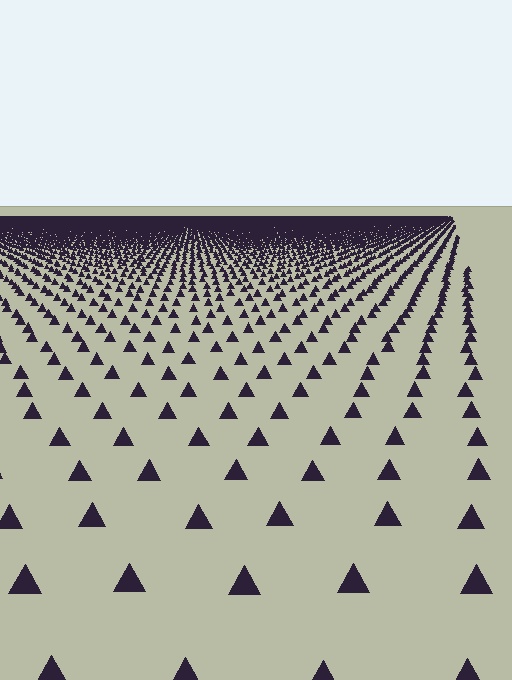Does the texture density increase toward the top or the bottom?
Density increases toward the top.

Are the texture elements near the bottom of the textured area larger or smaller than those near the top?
Larger. Near the bottom, elements are closer to the viewer and appear at a bigger on-screen size.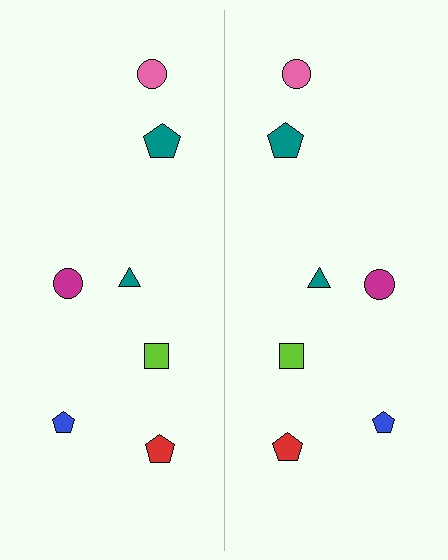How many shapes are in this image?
There are 14 shapes in this image.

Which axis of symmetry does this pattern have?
The pattern has a vertical axis of symmetry running through the center of the image.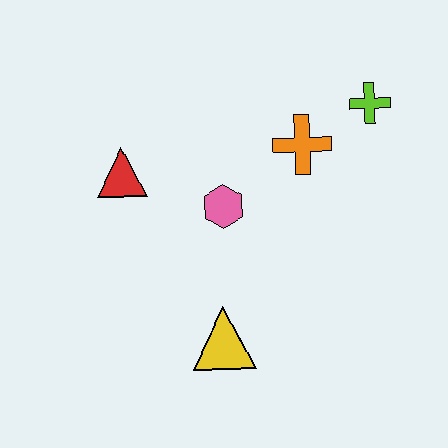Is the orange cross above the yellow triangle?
Yes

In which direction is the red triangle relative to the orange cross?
The red triangle is to the left of the orange cross.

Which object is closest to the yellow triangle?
The pink hexagon is closest to the yellow triangle.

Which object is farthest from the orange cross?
The yellow triangle is farthest from the orange cross.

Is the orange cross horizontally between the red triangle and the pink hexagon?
No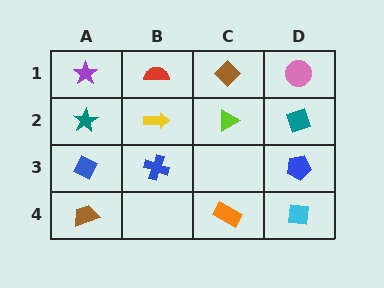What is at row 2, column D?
A teal diamond.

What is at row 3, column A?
A blue diamond.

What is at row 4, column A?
A brown trapezoid.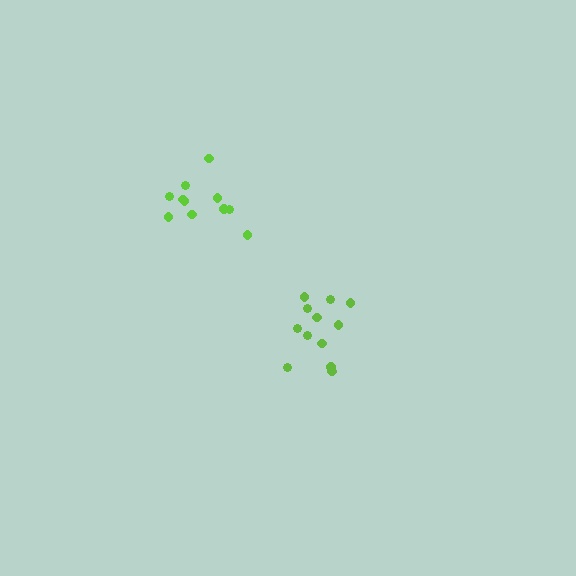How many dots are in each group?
Group 1: 12 dots, Group 2: 11 dots (23 total).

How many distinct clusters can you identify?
There are 2 distinct clusters.